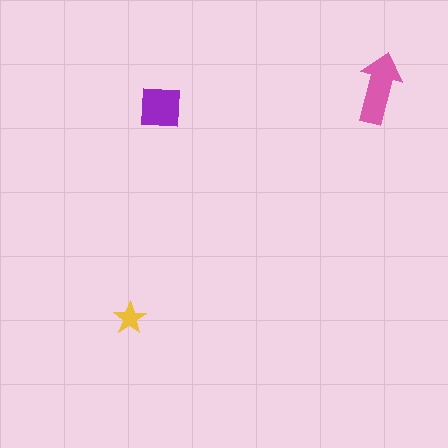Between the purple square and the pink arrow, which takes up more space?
The pink arrow.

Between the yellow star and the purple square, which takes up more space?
The purple square.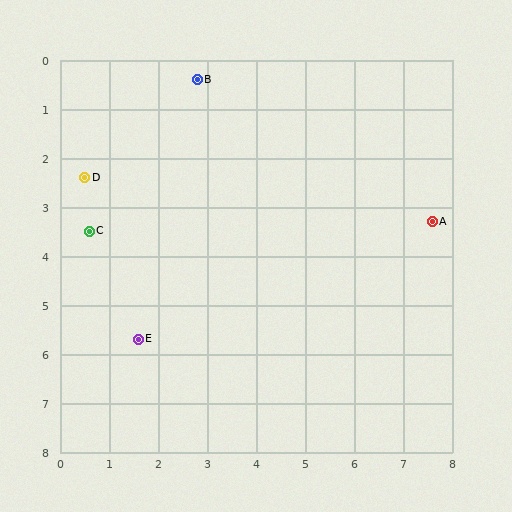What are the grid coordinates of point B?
Point B is at approximately (2.8, 0.4).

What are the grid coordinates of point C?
Point C is at approximately (0.6, 3.5).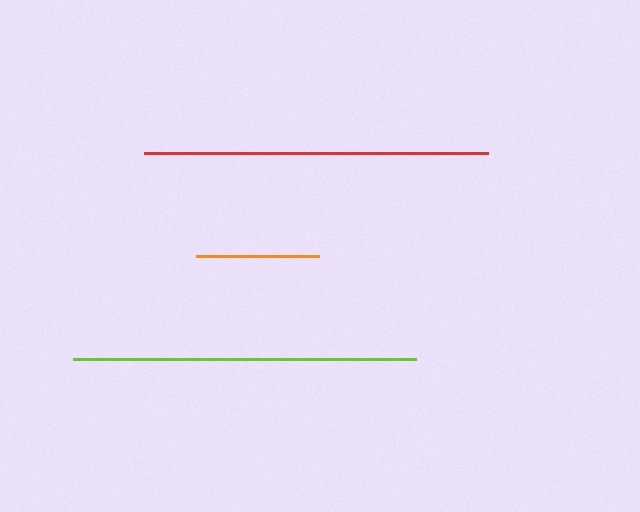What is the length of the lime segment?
The lime segment is approximately 343 pixels long.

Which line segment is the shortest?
The orange line is the shortest at approximately 123 pixels.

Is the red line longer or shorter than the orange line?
The red line is longer than the orange line.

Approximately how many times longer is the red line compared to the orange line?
The red line is approximately 2.8 times the length of the orange line.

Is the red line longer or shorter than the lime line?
The red line is longer than the lime line.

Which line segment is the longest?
The red line is the longest at approximately 344 pixels.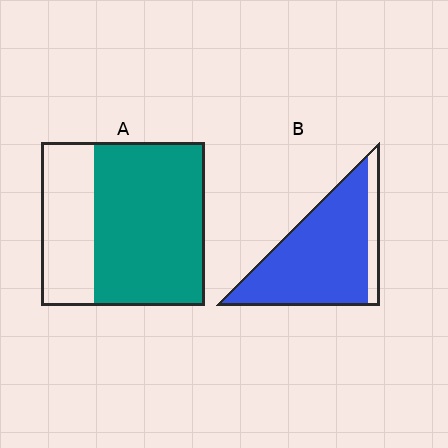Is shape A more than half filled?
Yes.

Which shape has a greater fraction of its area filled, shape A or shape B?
Shape B.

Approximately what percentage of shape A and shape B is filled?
A is approximately 70% and B is approximately 85%.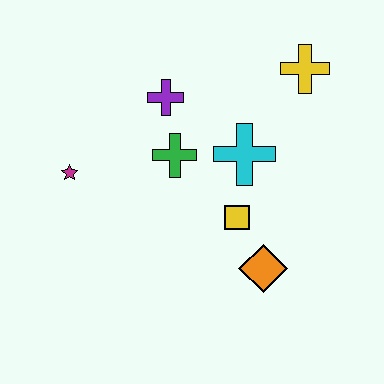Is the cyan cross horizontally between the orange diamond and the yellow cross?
No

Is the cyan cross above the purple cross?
No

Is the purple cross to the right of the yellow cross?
No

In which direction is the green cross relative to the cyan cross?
The green cross is to the left of the cyan cross.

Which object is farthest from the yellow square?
The magenta star is farthest from the yellow square.